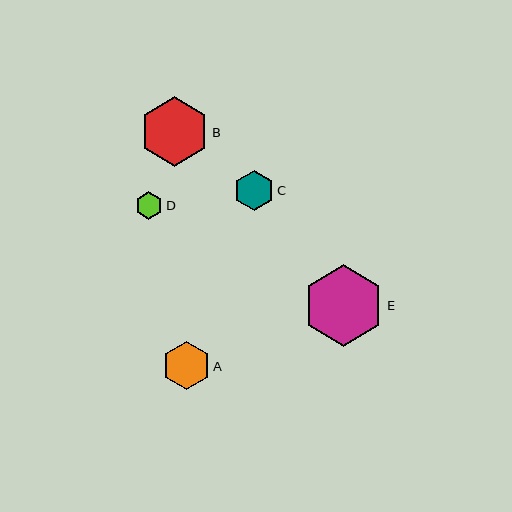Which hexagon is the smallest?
Hexagon D is the smallest with a size of approximately 27 pixels.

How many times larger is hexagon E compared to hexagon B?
Hexagon E is approximately 1.2 times the size of hexagon B.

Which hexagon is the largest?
Hexagon E is the largest with a size of approximately 81 pixels.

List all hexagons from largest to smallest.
From largest to smallest: E, B, A, C, D.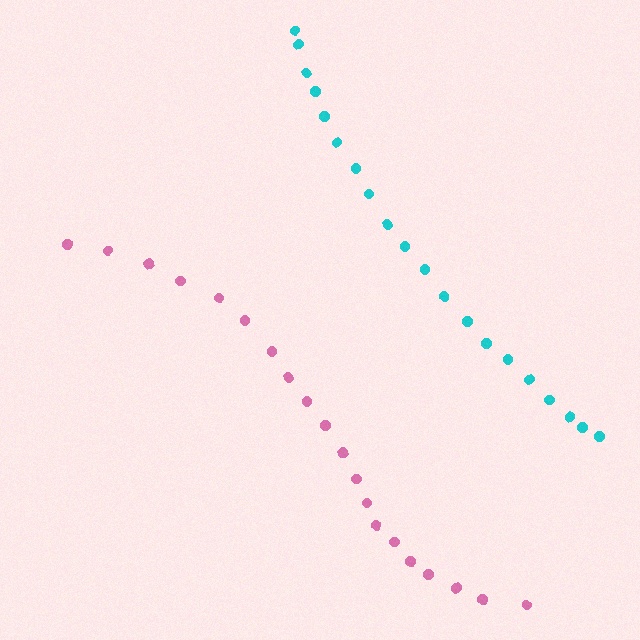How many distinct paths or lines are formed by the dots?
There are 2 distinct paths.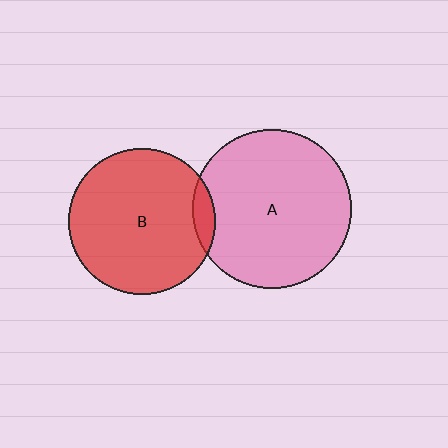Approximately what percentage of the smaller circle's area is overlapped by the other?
Approximately 5%.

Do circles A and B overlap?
Yes.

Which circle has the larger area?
Circle A (pink).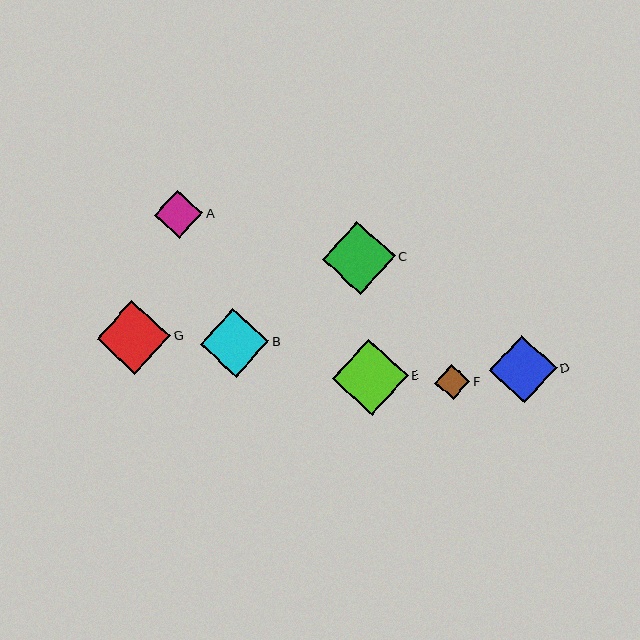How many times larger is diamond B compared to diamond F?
Diamond B is approximately 2.0 times the size of diamond F.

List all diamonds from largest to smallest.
From largest to smallest: E, G, C, B, D, A, F.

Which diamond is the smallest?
Diamond F is the smallest with a size of approximately 35 pixels.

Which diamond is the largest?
Diamond E is the largest with a size of approximately 76 pixels.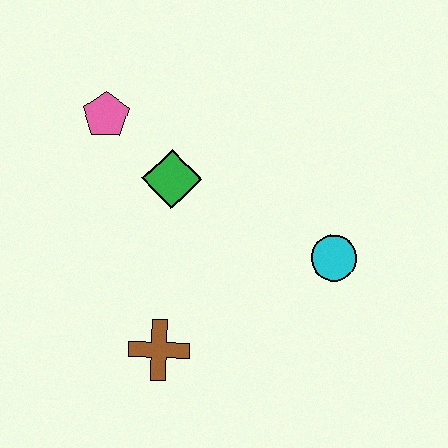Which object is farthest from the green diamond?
The cyan circle is farthest from the green diamond.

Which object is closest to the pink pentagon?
The green diamond is closest to the pink pentagon.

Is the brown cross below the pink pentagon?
Yes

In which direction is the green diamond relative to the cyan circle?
The green diamond is to the left of the cyan circle.